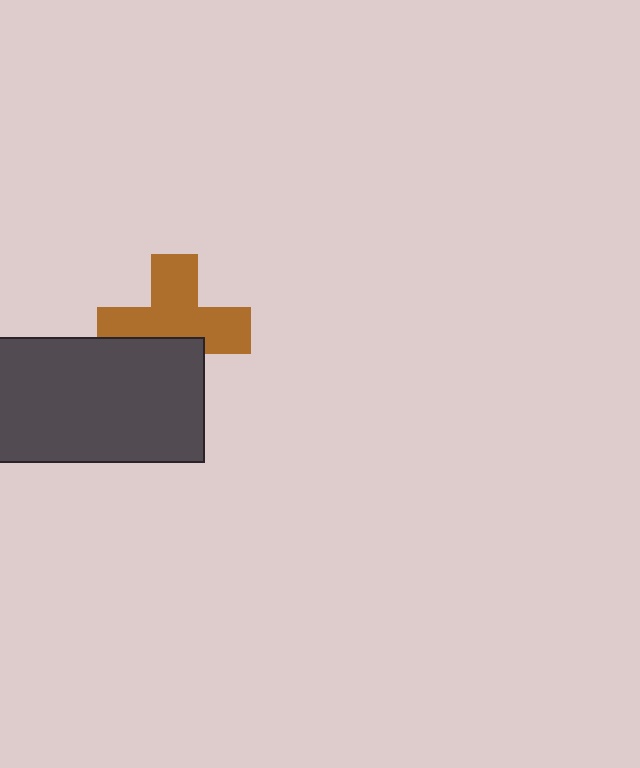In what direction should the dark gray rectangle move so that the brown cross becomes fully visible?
The dark gray rectangle should move down. That is the shortest direction to clear the overlap and leave the brown cross fully visible.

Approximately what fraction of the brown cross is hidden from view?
Roughly 35% of the brown cross is hidden behind the dark gray rectangle.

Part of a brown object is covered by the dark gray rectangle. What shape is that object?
It is a cross.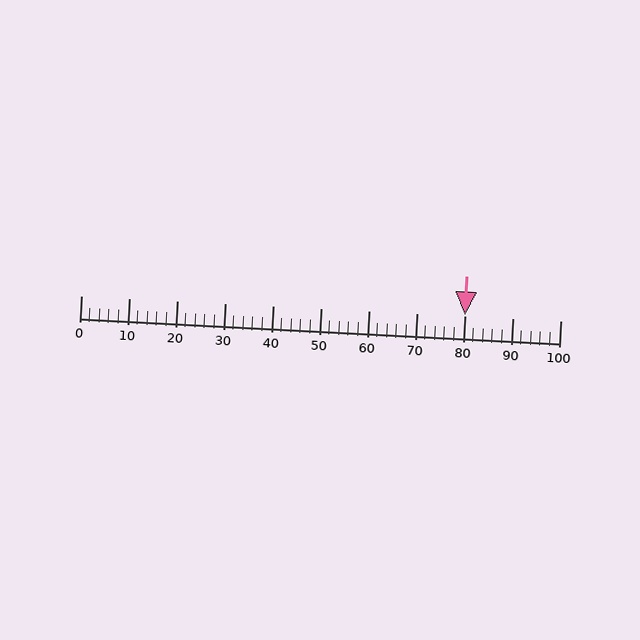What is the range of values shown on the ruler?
The ruler shows values from 0 to 100.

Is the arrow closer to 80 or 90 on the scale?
The arrow is closer to 80.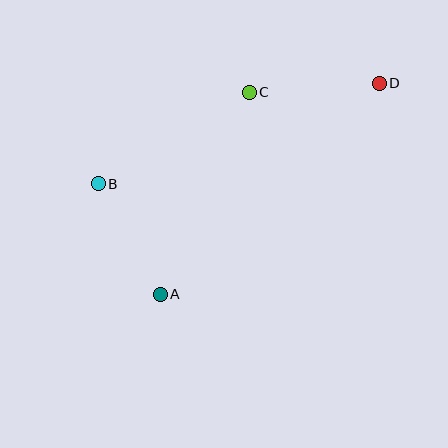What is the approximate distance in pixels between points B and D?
The distance between B and D is approximately 299 pixels.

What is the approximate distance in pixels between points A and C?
The distance between A and C is approximately 221 pixels.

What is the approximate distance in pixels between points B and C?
The distance between B and C is approximately 177 pixels.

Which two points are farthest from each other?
Points A and D are farthest from each other.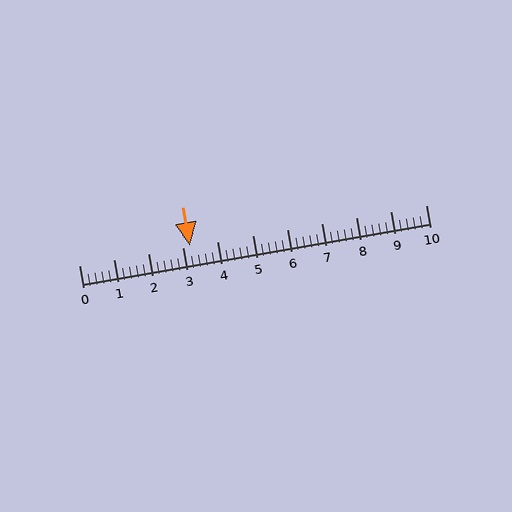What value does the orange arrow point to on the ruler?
The orange arrow points to approximately 3.2.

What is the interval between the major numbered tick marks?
The major tick marks are spaced 1 units apart.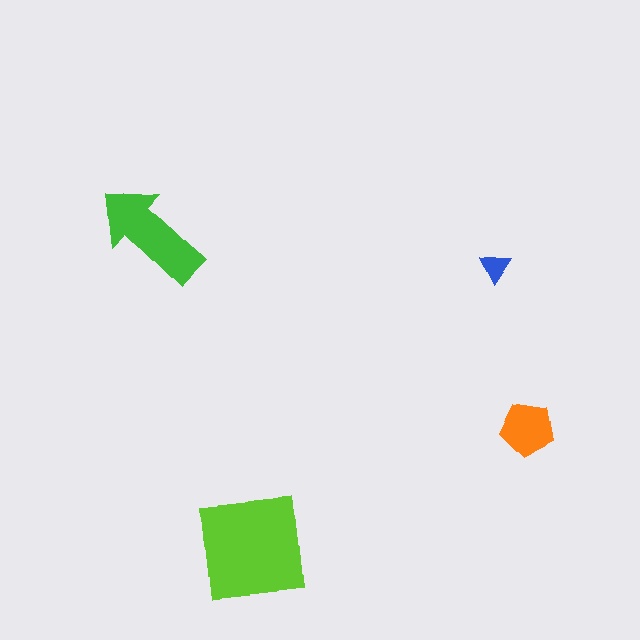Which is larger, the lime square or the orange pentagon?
The lime square.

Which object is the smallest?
The blue triangle.